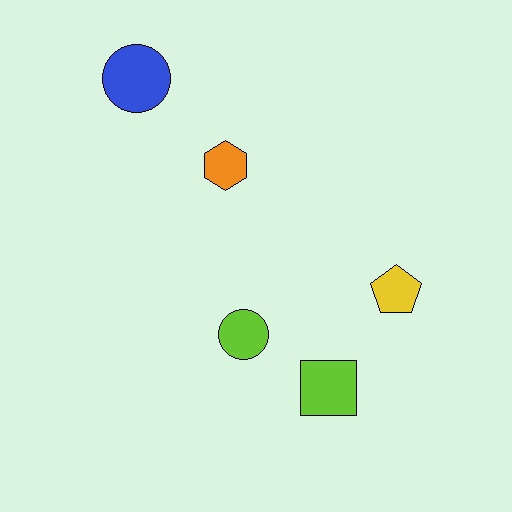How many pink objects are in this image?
There are no pink objects.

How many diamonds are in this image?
There are no diamonds.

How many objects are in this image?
There are 5 objects.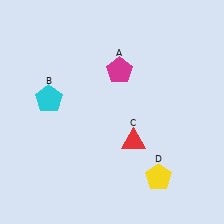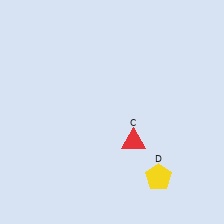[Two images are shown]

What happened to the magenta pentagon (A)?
The magenta pentagon (A) was removed in Image 2. It was in the top-right area of Image 1.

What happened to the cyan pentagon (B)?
The cyan pentagon (B) was removed in Image 2. It was in the top-left area of Image 1.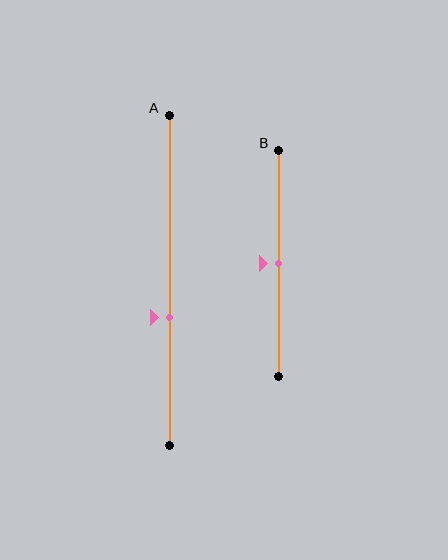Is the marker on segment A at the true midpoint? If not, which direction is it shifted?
No, the marker on segment A is shifted downward by about 11% of the segment length.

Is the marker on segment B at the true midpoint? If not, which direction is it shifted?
Yes, the marker on segment B is at the true midpoint.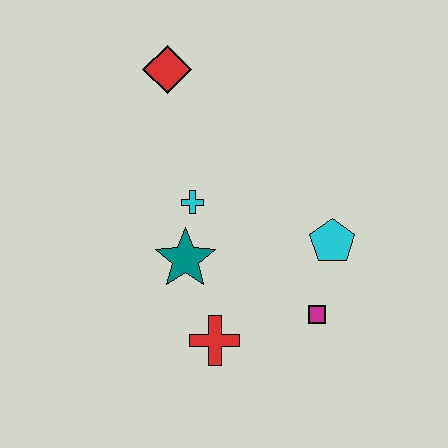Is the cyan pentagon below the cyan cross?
Yes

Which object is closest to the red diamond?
The cyan cross is closest to the red diamond.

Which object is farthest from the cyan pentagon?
The red diamond is farthest from the cyan pentagon.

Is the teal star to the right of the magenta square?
No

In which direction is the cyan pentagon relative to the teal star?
The cyan pentagon is to the right of the teal star.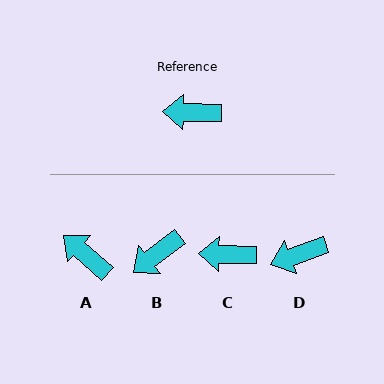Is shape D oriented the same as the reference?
No, it is off by about 21 degrees.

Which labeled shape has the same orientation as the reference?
C.